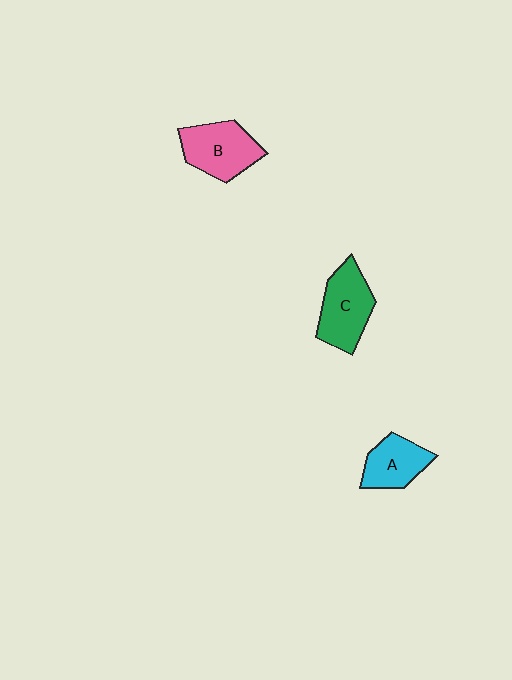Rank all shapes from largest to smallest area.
From largest to smallest: B (pink), C (green), A (cyan).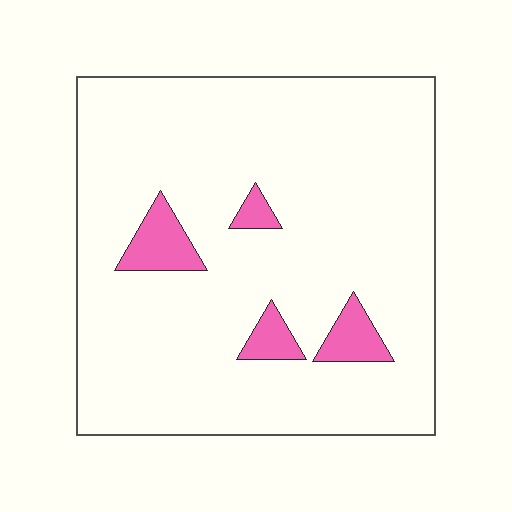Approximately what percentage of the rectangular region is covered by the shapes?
Approximately 10%.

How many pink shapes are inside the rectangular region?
4.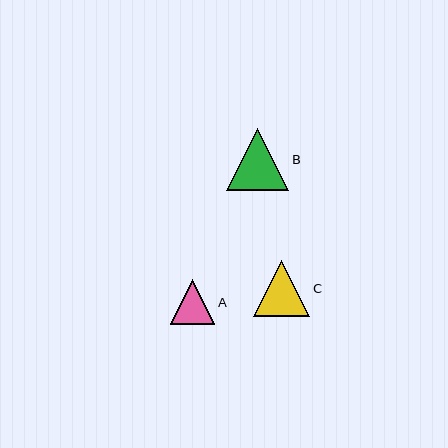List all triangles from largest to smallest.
From largest to smallest: B, C, A.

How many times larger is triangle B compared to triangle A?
Triangle B is approximately 1.4 times the size of triangle A.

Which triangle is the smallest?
Triangle A is the smallest with a size of approximately 45 pixels.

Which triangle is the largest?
Triangle B is the largest with a size of approximately 62 pixels.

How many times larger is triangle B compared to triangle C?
Triangle B is approximately 1.1 times the size of triangle C.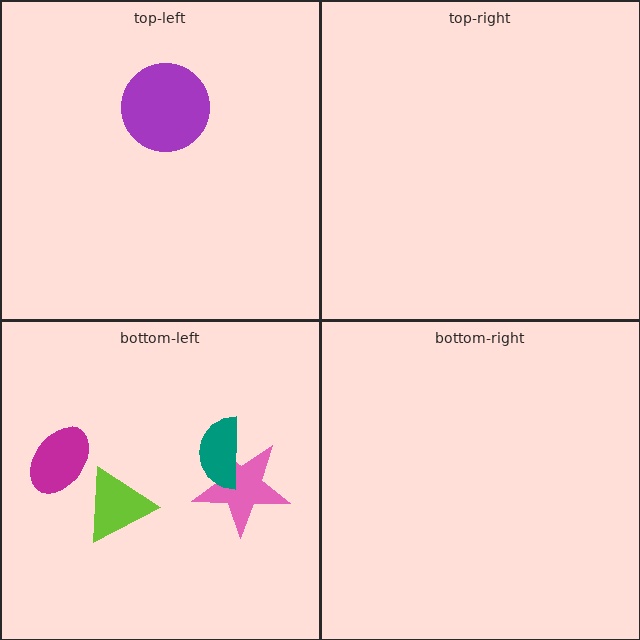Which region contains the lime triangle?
The bottom-left region.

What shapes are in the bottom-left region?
The lime triangle, the magenta ellipse, the pink star, the teal semicircle.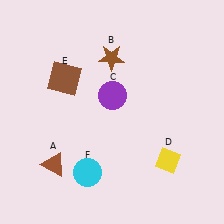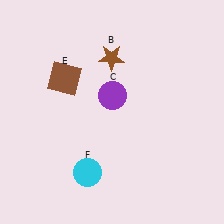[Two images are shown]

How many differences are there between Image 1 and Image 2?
There are 2 differences between the two images.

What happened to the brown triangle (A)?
The brown triangle (A) was removed in Image 2. It was in the bottom-left area of Image 1.